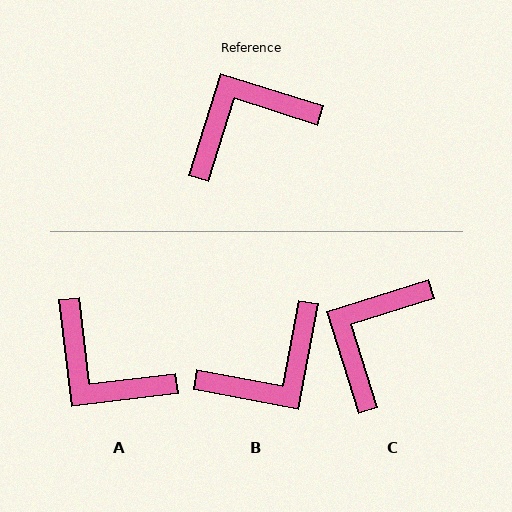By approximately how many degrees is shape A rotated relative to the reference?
Approximately 114 degrees counter-clockwise.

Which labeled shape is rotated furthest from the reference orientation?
B, about 173 degrees away.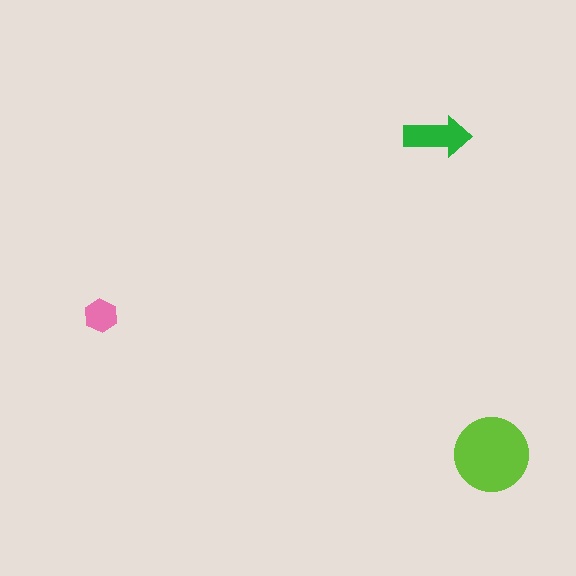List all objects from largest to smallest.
The lime circle, the green arrow, the pink hexagon.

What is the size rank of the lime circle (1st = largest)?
1st.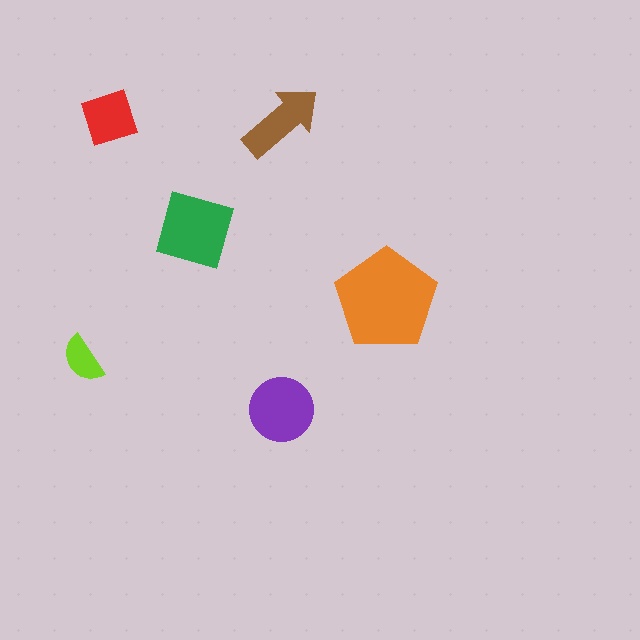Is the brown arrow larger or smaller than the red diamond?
Larger.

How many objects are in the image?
There are 6 objects in the image.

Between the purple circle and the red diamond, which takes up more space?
The purple circle.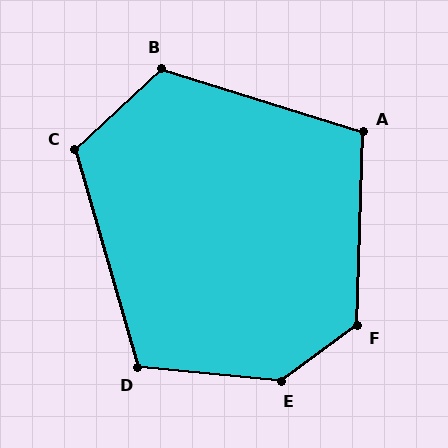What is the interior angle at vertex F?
Approximately 128 degrees (obtuse).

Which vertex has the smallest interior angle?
A, at approximately 105 degrees.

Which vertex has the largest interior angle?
E, at approximately 138 degrees.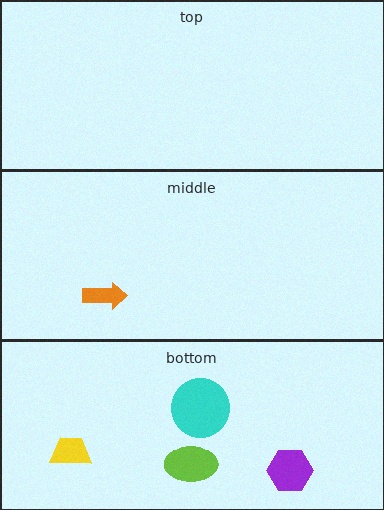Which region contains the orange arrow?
The middle region.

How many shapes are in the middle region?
1.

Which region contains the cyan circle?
The bottom region.